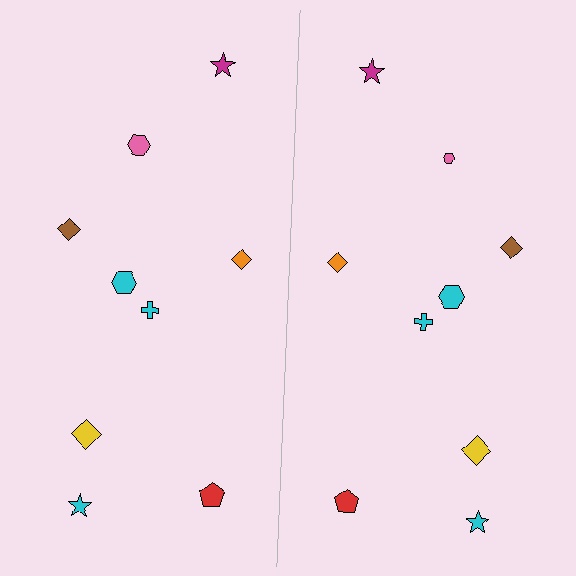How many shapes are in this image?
There are 18 shapes in this image.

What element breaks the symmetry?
The pink hexagon on the right side has a different size than its mirror counterpart.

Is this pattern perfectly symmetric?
No, the pattern is not perfectly symmetric. The pink hexagon on the right side has a different size than its mirror counterpart.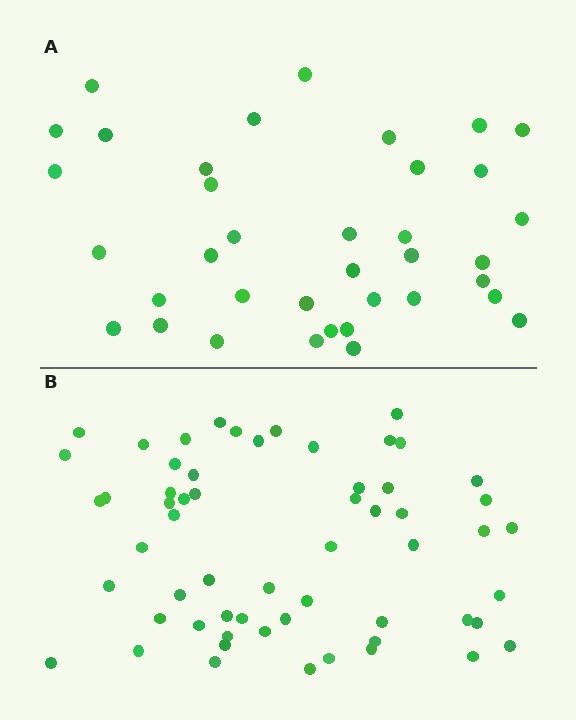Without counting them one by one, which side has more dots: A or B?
Region B (the bottom region) has more dots.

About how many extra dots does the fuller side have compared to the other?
Region B has approximately 20 more dots than region A.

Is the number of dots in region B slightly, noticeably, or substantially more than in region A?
Region B has substantially more. The ratio is roughly 1.6 to 1.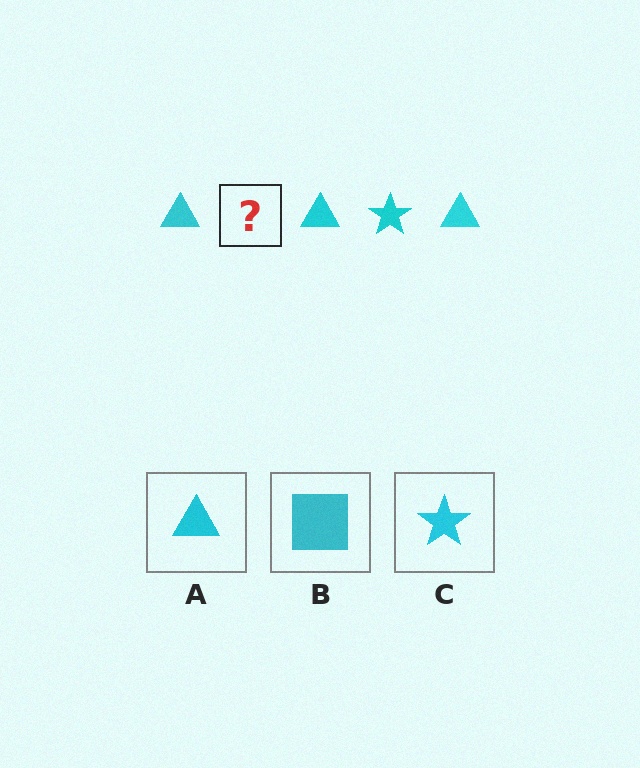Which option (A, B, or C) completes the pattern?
C.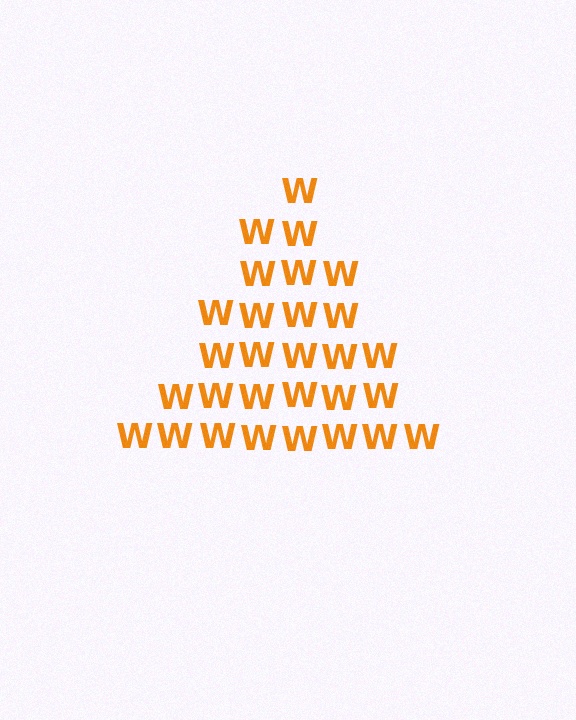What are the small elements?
The small elements are letter W's.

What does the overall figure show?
The overall figure shows a triangle.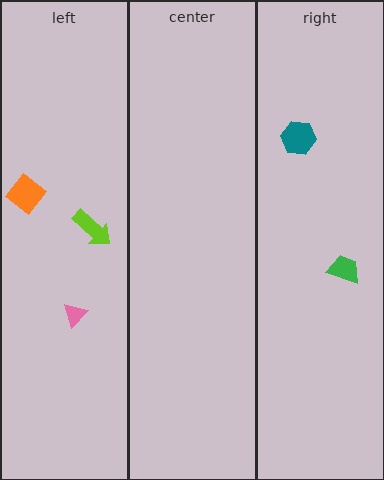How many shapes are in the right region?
2.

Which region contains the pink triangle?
The left region.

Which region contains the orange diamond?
The left region.